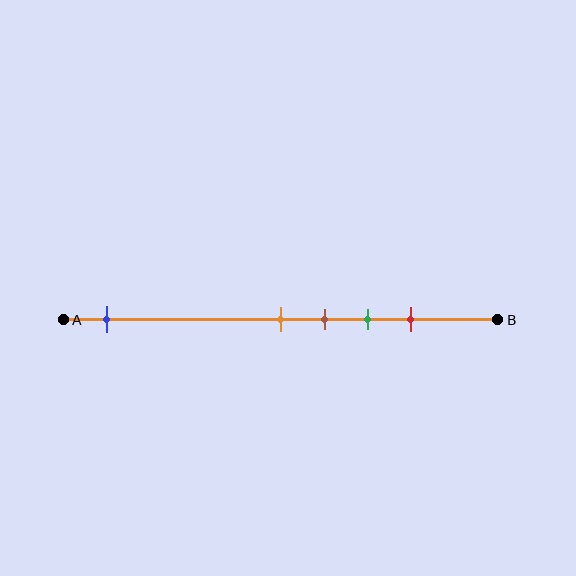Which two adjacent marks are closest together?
The orange and brown marks are the closest adjacent pair.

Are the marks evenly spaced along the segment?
No, the marks are not evenly spaced.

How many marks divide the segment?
There are 5 marks dividing the segment.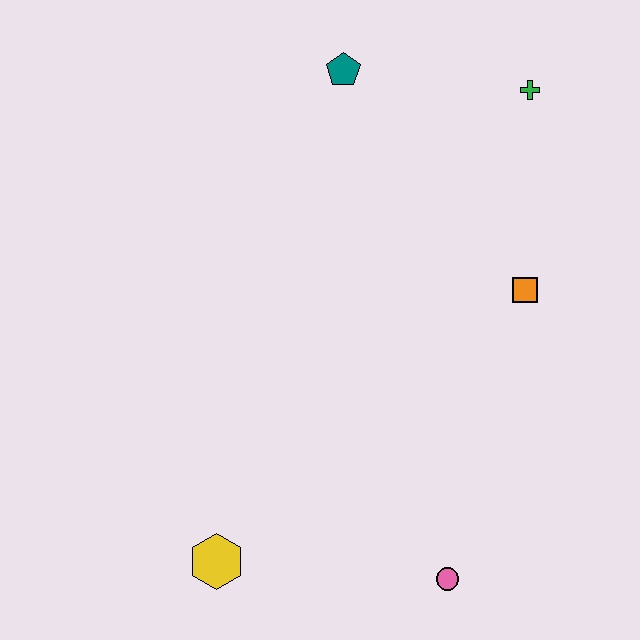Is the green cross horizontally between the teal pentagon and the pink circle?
No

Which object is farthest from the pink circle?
The teal pentagon is farthest from the pink circle.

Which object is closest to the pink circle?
The yellow hexagon is closest to the pink circle.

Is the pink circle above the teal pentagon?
No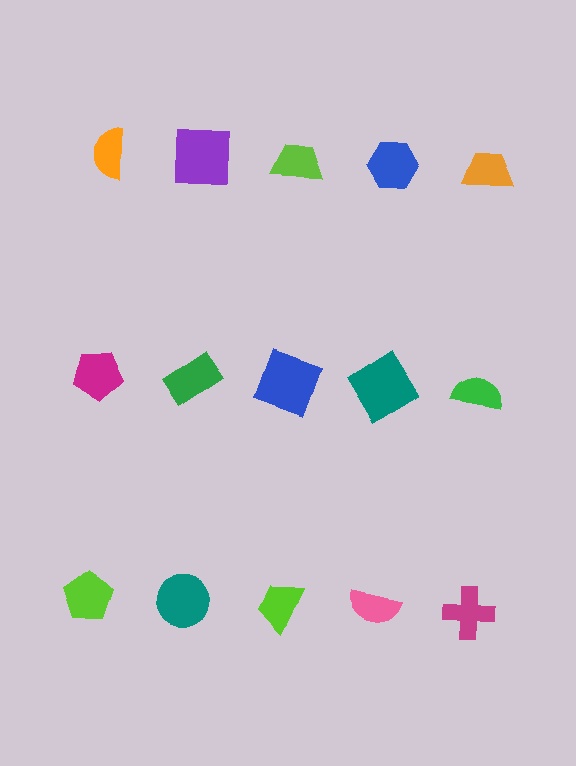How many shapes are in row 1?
5 shapes.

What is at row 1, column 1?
An orange semicircle.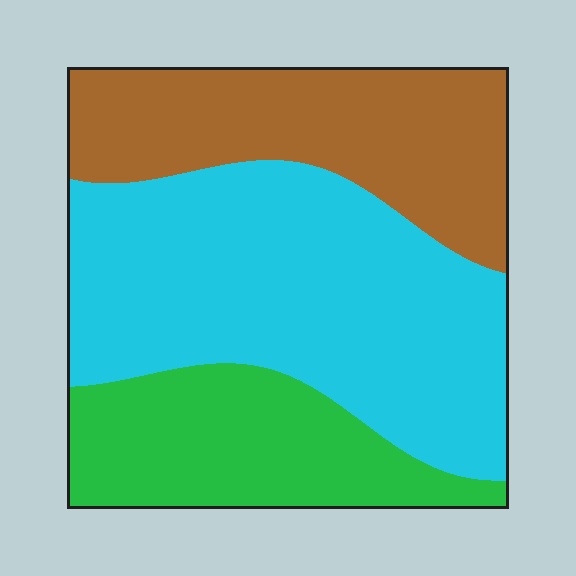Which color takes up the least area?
Green, at roughly 25%.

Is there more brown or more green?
Brown.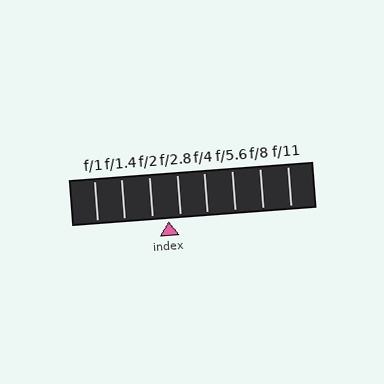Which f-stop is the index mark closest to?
The index mark is closest to f/2.8.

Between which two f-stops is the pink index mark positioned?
The index mark is between f/2 and f/2.8.